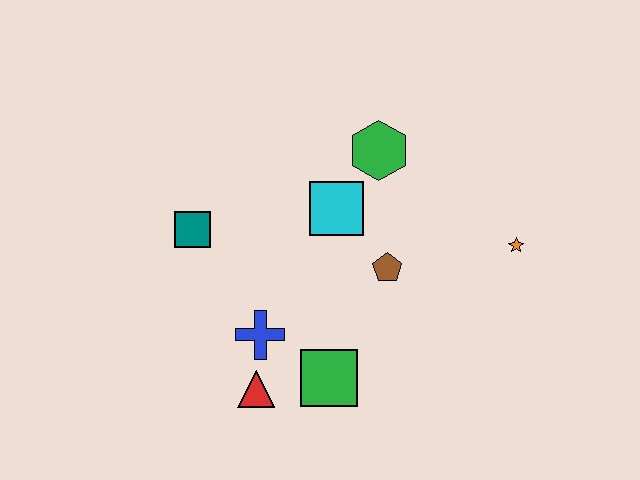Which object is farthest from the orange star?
The teal square is farthest from the orange star.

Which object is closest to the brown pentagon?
The cyan square is closest to the brown pentagon.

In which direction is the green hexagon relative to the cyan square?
The green hexagon is above the cyan square.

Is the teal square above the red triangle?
Yes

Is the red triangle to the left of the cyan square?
Yes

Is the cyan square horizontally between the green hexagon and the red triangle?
Yes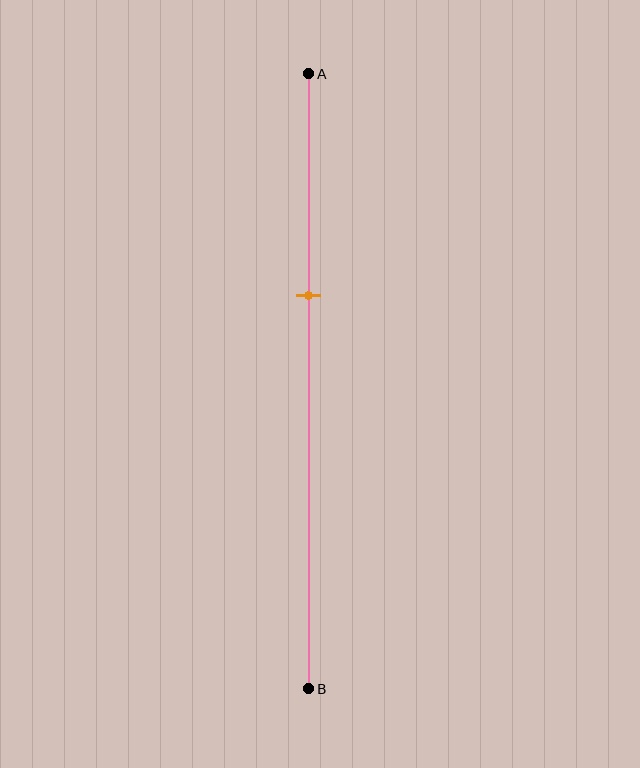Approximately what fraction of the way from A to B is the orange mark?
The orange mark is approximately 35% of the way from A to B.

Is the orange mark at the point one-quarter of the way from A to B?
No, the mark is at about 35% from A, not at the 25% one-quarter point.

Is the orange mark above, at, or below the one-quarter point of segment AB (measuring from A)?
The orange mark is below the one-quarter point of segment AB.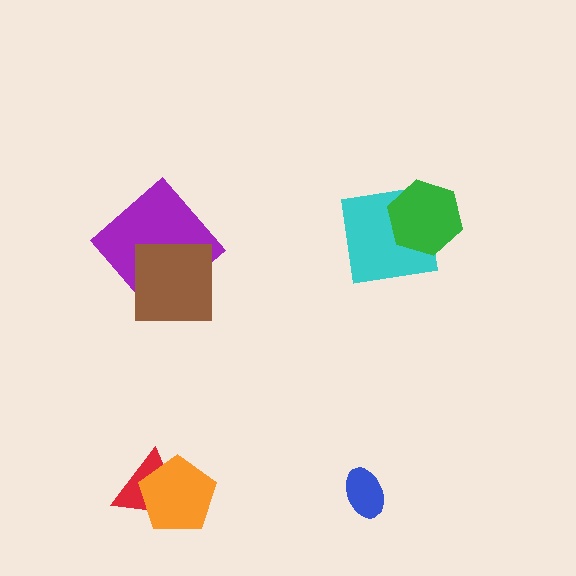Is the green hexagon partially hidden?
No, no other shape covers it.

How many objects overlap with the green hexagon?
1 object overlaps with the green hexagon.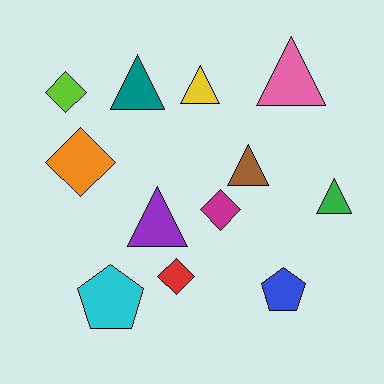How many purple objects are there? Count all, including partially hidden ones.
There is 1 purple object.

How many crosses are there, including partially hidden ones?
There are no crosses.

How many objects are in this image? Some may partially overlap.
There are 12 objects.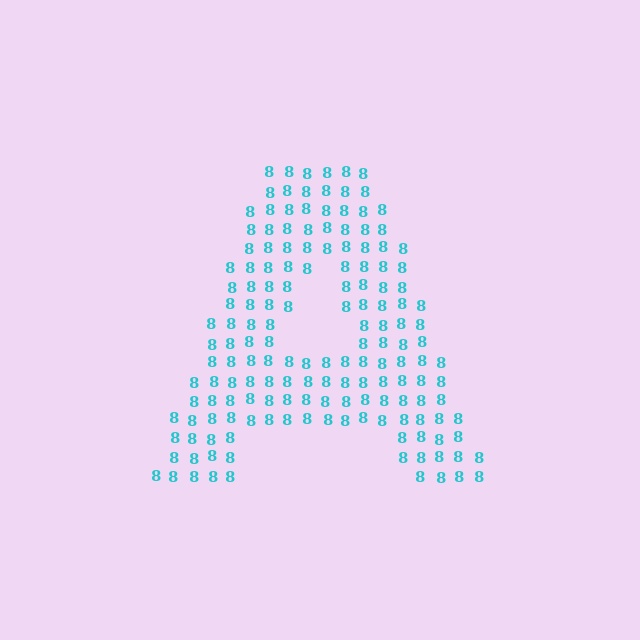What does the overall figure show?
The overall figure shows the letter A.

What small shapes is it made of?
It is made of small digit 8's.